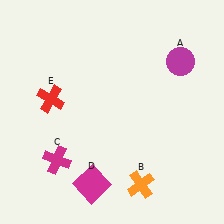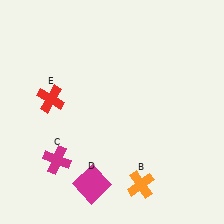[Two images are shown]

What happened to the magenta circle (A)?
The magenta circle (A) was removed in Image 2. It was in the top-right area of Image 1.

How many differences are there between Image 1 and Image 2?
There is 1 difference between the two images.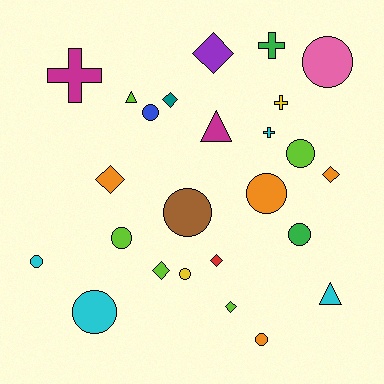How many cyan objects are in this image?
There are 4 cyan objects.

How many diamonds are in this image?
There are 7 diamonds.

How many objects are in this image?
There are 25 objects.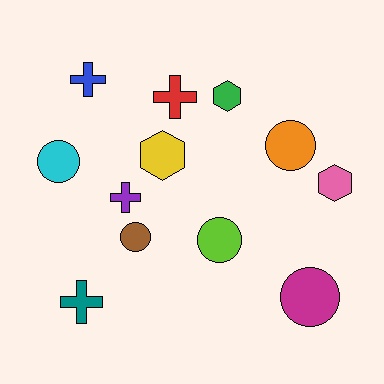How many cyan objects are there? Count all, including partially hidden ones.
There is 1 cyan object.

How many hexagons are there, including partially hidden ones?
There are 3 hexagons.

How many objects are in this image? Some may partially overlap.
There are 12 objects.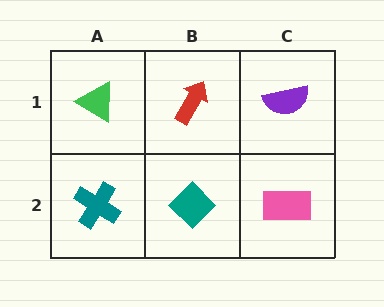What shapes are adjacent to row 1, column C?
A pink rectangle (row 2, column C), a red arrow (row 1, column B).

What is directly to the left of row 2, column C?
A teal diamond.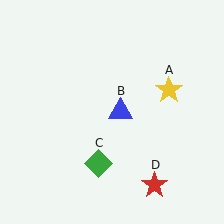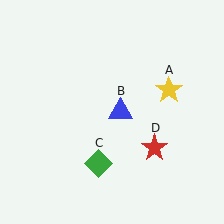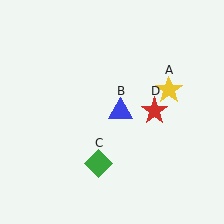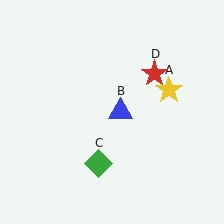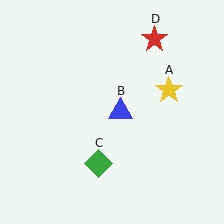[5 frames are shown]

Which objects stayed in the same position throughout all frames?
Yellow star (object A) and blue triangle (object B) and green diamond (object C) remained stationary.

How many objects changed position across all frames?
1 object changed position: red star (object D).